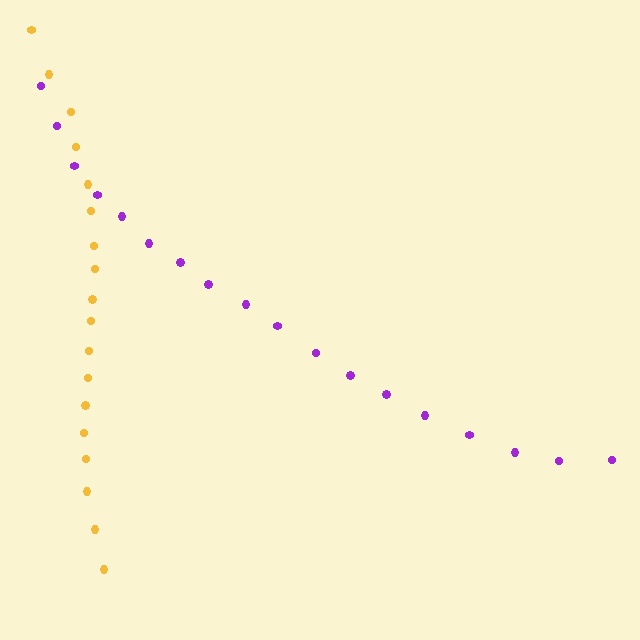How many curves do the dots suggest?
There are 2 distinct paths.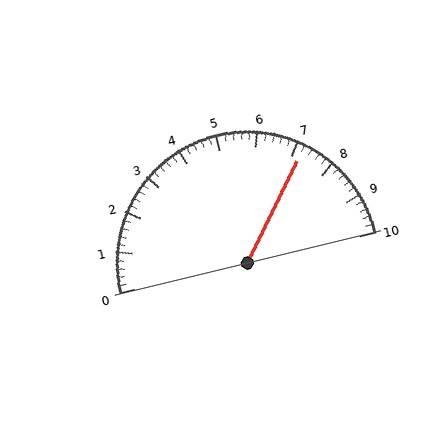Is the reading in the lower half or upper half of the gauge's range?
The reading is in the upper half of the range (0 to 10).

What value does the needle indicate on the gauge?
The needle indicates approximately 7.2.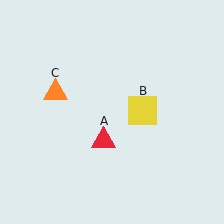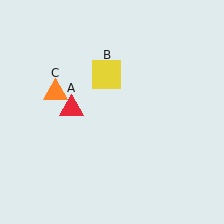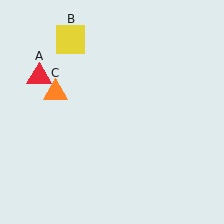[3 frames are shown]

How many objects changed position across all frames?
2 objects changed position: red triangle (object A), yellow square (object B).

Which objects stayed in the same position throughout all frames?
Orange triangle (object C) remained stationary.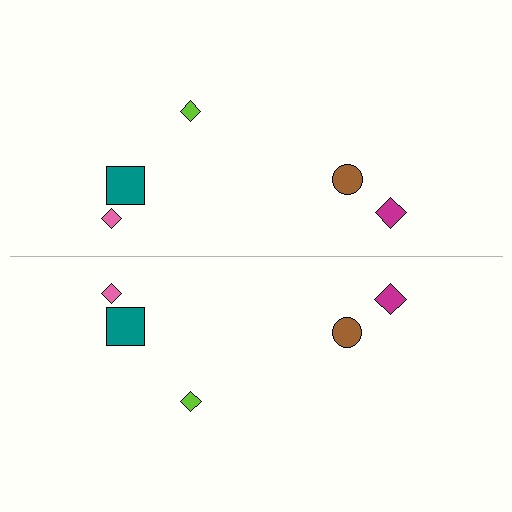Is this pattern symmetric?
Yes, this pattern has bilateral (reflection) symmetry.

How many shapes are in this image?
There are 10 shapes in this image.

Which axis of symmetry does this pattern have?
The pattern has a horizontal axis of symmetry running through the center of the image.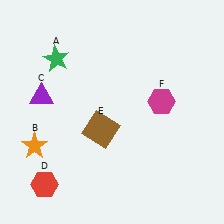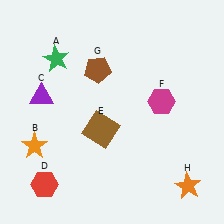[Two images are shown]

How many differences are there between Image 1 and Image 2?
There are 2 differences between the two images.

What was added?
A brown pentagon (G), an orange star (H) were added in Image 2.